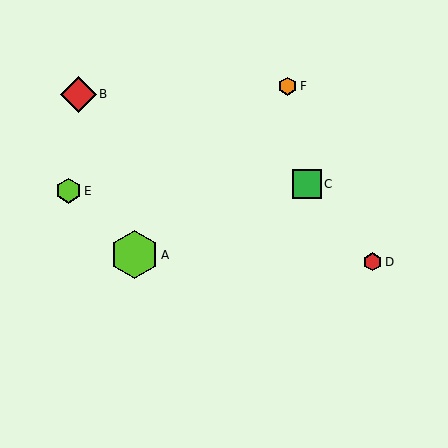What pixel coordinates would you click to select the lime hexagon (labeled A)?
Click at (134, 255) to select the lime hexagon A.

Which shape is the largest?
The lime hexagon (labeled A) is the largest.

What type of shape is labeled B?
Shape B is a red diamond.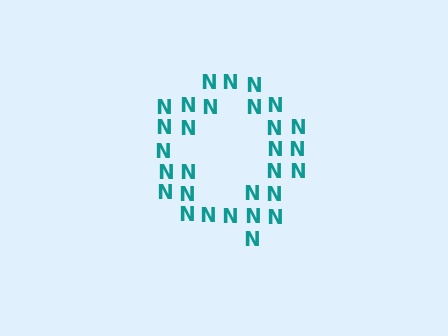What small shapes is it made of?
It is made of small letter N's.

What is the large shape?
The large shape is the letter Q.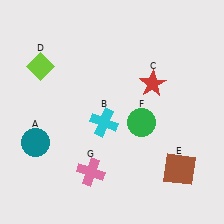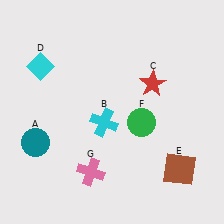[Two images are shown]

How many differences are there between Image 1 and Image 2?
There is 1 difference between the two images.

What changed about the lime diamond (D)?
In Image 1, D is lime. In Image 2, it changed to cyan.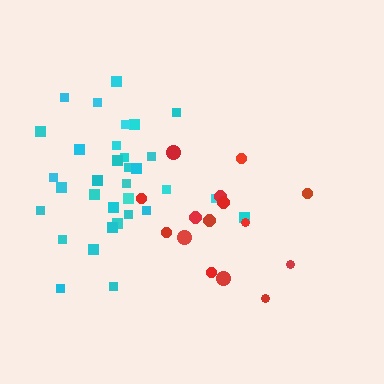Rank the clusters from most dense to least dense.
cyan, red.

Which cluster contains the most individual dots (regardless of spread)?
Cyan (33).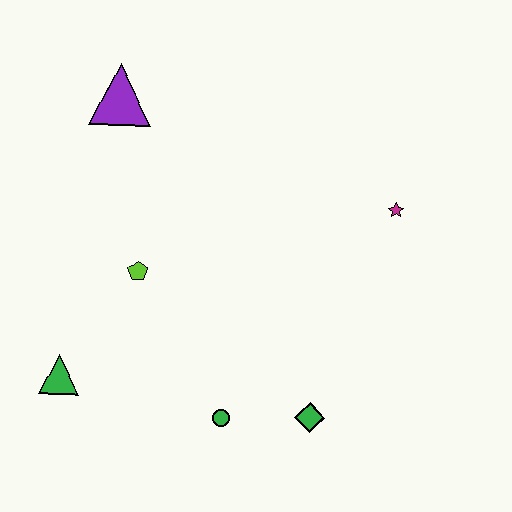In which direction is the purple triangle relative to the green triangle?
The purple triangle is above the green triangle.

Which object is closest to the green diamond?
The green circle is closest to the green diamond.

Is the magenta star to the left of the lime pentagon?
No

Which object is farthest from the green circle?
The purple triangle is farthest from the green circle.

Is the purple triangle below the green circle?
No